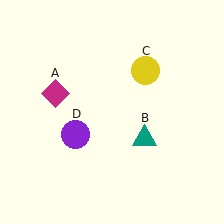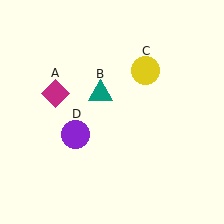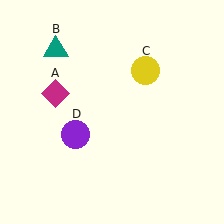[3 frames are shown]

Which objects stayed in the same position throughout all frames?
Magenta diamond (object A) and yellow circle (object C) and purple circle (object D) remained stationary.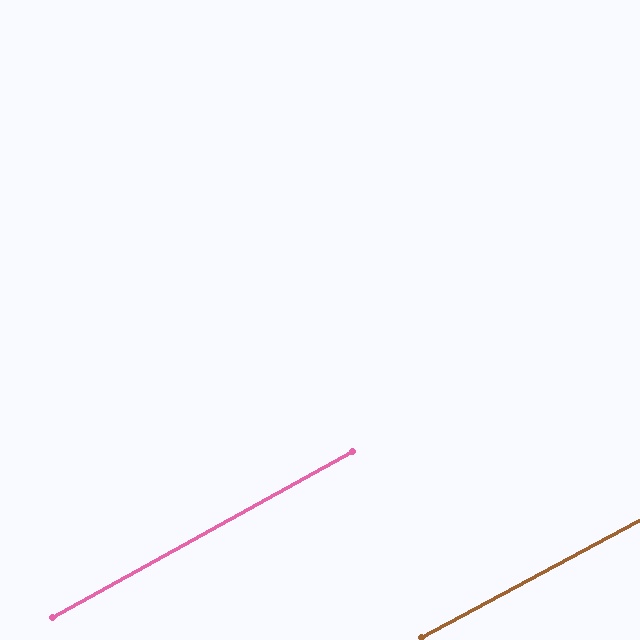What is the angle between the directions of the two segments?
Approximately 1 degree.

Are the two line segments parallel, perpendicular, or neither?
Parallel — their directions differ by only 0.7°.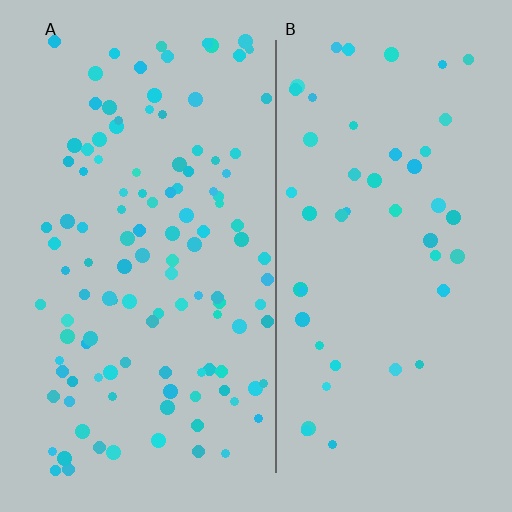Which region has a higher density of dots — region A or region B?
A (the left).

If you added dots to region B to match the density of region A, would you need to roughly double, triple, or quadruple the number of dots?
Approximately double.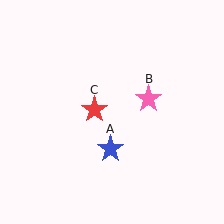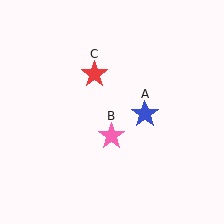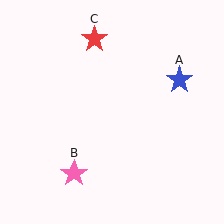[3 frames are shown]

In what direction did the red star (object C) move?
The red star (object C) moved up.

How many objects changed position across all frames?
3 objects changed position: blue star (object A), pink star (object B), red star (object C).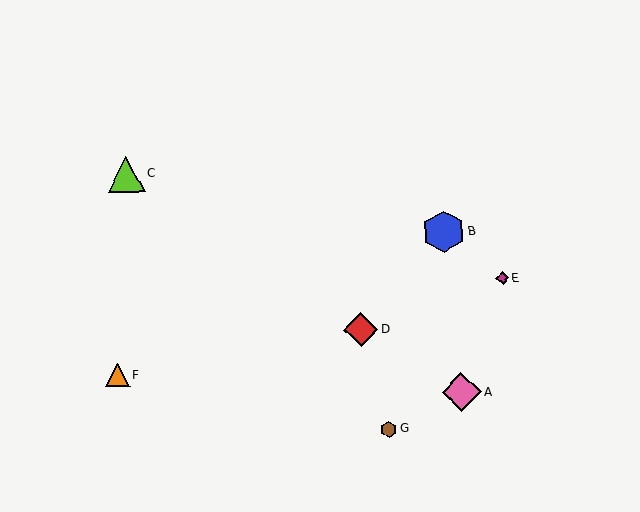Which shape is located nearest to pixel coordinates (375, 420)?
The brown hexagon (labeled G) at (389, 429) is nearest to that location.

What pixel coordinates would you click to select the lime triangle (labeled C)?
Click at (126, 174) to select the lime triangle C.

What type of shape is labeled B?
Shape B is a blue hexagon.